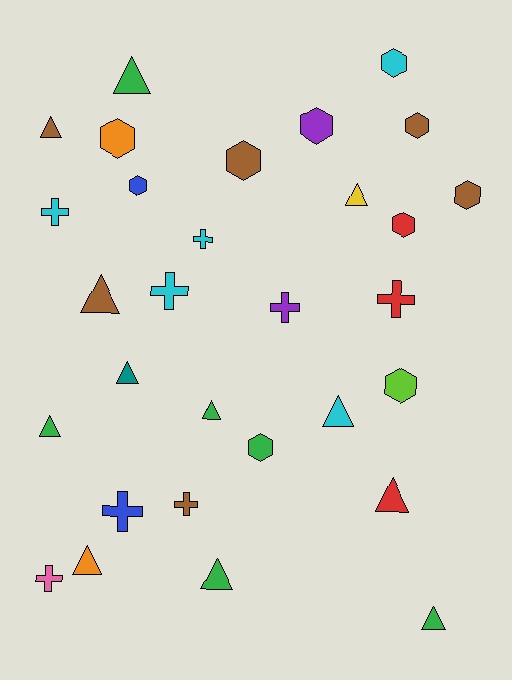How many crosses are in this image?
There are 8 crosses.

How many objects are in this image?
There are 30 objects.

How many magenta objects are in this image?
There are no magenta objects.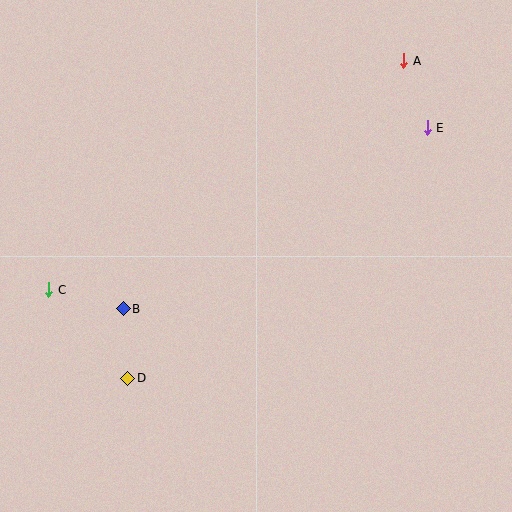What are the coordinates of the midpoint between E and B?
The midpoint between E and B is at (275, 218).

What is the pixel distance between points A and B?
The distance between A and B is 374 pixels.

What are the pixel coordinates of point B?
Point B is at (123, 309).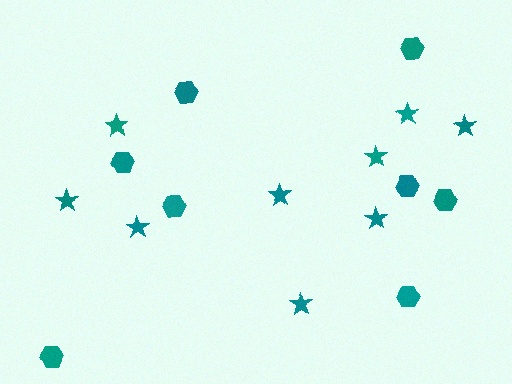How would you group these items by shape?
There are 2 groups: one group of stars (9) and one group of hexagons (8).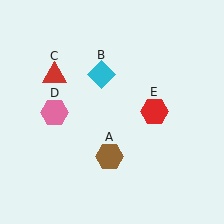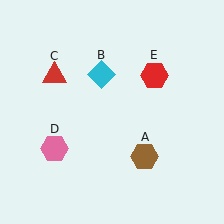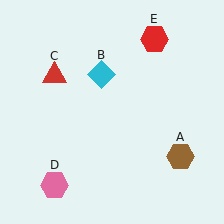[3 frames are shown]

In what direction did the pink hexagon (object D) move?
The pink hexagon (object D) moved down.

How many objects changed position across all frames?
3 objects changed position: brown hexagon (object A), pink hexagon (object D), red hexagon (object E).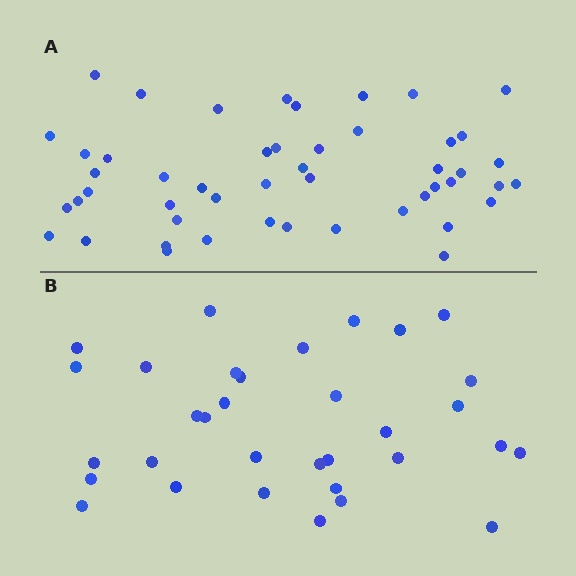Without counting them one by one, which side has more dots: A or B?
Region A (the top region) has more dots.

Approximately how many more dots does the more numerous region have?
Region A has approximately 15 more dots than region B.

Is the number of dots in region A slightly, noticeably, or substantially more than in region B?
Region A has substantially more. The ratio is roughly 1.5 to 1.